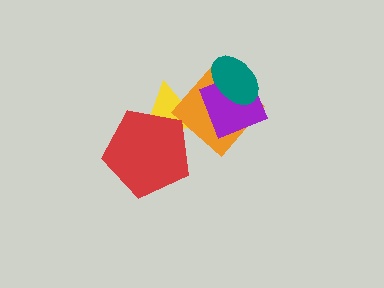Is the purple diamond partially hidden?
Yes, it is partially covered by another shape.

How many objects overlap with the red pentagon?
2 objects overlap with the red pentagon.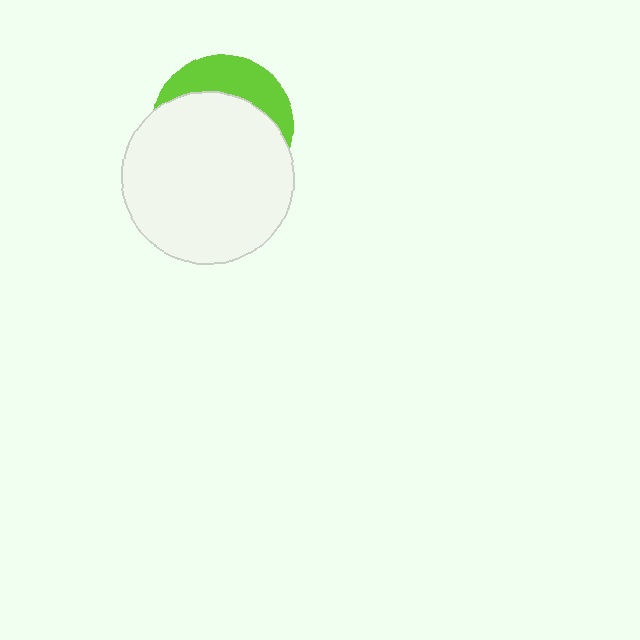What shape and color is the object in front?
The object in front is a white circle.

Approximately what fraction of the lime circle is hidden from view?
Roughly 69% of the lime circle is hidden behind the white circle.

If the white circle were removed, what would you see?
You would see the complete lime circle.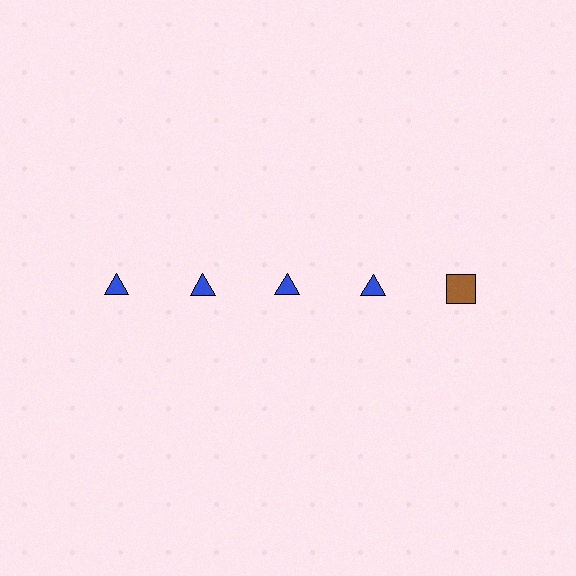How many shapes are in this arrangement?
There are 5 shapes arranged in a grid pattern.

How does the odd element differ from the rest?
It differs in both color (brown instead of blue) and shape (square instead of triangle).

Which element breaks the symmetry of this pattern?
The brown square in the top row, rightmost column breaks the symmetry. All other shapes are blue triangles.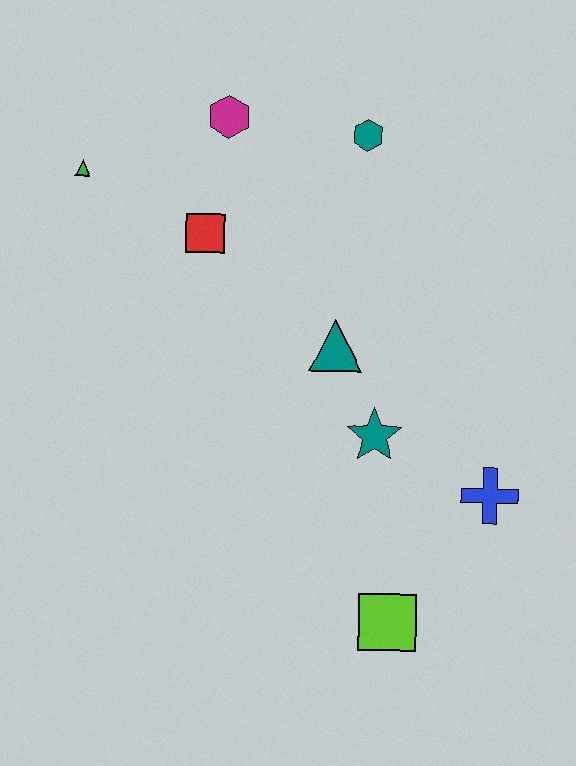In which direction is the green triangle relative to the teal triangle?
The green triangle is to the left of the teal triangle.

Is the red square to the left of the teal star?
Yes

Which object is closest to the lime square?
The blue cross is closest to the lime square.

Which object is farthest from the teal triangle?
The green triangle is farthest from the teal triangle.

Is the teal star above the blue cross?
Yes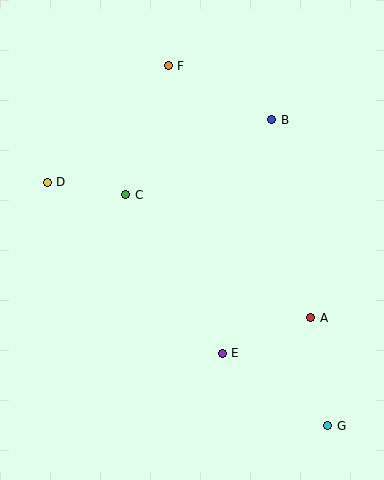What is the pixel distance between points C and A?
The distance between C and A is 222 pixels.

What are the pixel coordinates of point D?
Point D is at (47, 182).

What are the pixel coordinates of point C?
Point C is at (126, 195).